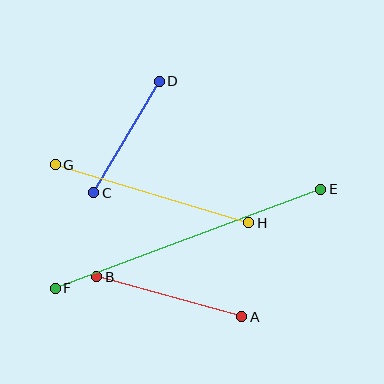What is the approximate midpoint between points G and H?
The midpoint is at approximately (152, 194) pixels.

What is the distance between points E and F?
The distance is approximately 283 pixels.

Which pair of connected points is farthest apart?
Points E and F are farthest apart.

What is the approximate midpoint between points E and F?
The midpoint is at approximately (188, 239) pixels.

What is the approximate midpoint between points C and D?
The midpoint is at approximately (127, 137) pixels.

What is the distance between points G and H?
The distance is approximately 202 pixels.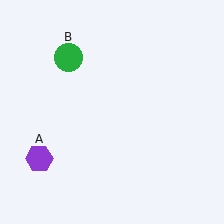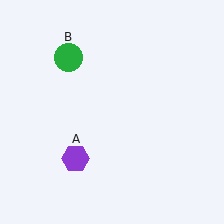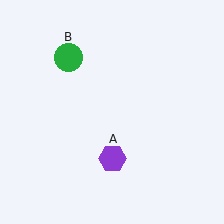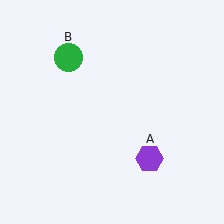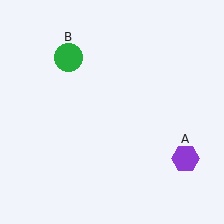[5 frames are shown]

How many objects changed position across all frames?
1 object changed position: purple hexagon (object A).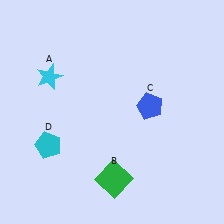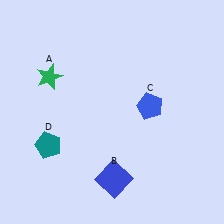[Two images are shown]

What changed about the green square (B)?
In Image 1, B is green. In Image 2, it changed to blue.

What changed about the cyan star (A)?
In Image 1, A is cyan. In Image 2, it changed to green.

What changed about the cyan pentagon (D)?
In Image 1, D is cyan. In Image 2, it changed to teal.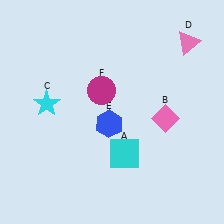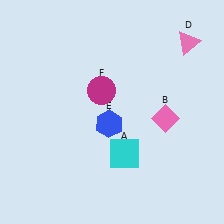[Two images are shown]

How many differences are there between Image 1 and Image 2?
There is 1 difference between the two images.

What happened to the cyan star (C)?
The cyan star (C) was removed in Image 2. It was in the top-left area of Image 1.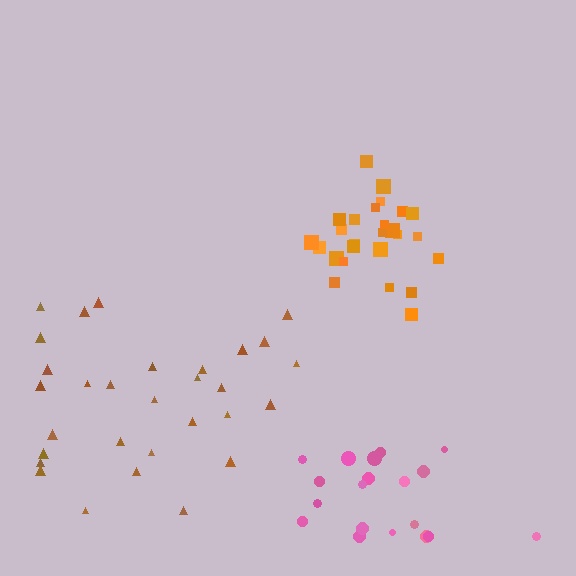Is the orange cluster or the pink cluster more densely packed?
Orange.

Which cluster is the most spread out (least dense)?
Brown.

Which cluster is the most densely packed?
Orange.